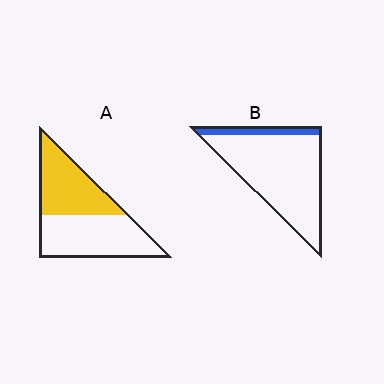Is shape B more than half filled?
No.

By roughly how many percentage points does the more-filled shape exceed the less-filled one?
By roughly 30 percentage points (A over B).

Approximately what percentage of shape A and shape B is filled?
A is approximately 45% and B is approximately 15%.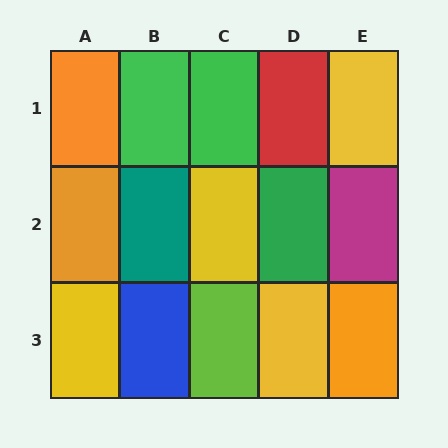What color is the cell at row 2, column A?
Orange.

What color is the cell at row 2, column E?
Magenta.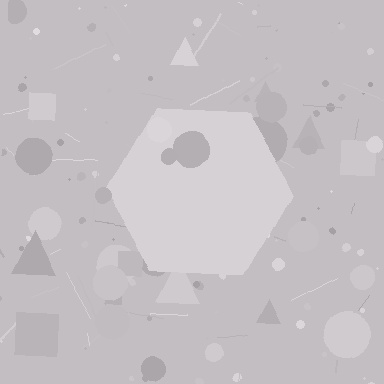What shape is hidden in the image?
A hexagon is hidden in the image.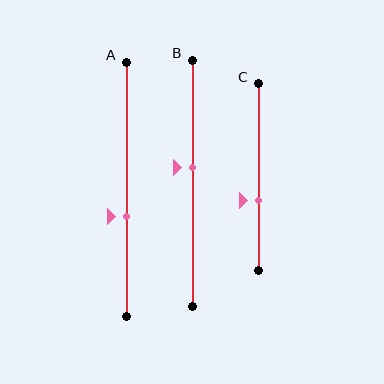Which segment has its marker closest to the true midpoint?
Segment B has its marker closest to the true midpoint.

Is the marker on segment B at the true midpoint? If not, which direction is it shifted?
No, the marker on segment B is shifted upward by about 6% of the segment length.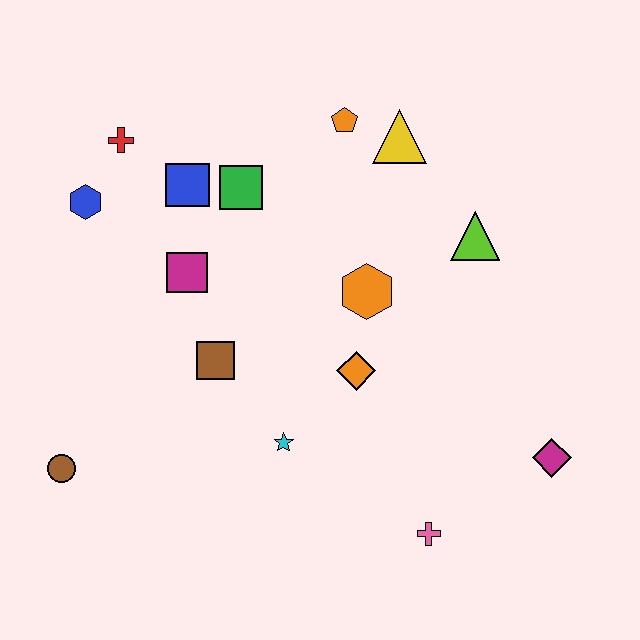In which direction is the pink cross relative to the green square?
The pink cross is below the green square.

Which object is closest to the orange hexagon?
The orange diamond is closest to the orange hexagon.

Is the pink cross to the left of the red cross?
No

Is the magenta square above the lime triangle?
No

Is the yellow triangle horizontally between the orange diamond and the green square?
No